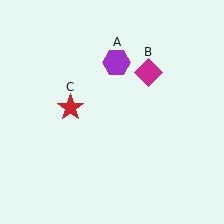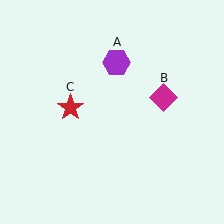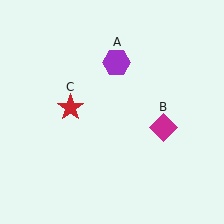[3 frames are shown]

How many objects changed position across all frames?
1 object changed position: magenta diamond (object B).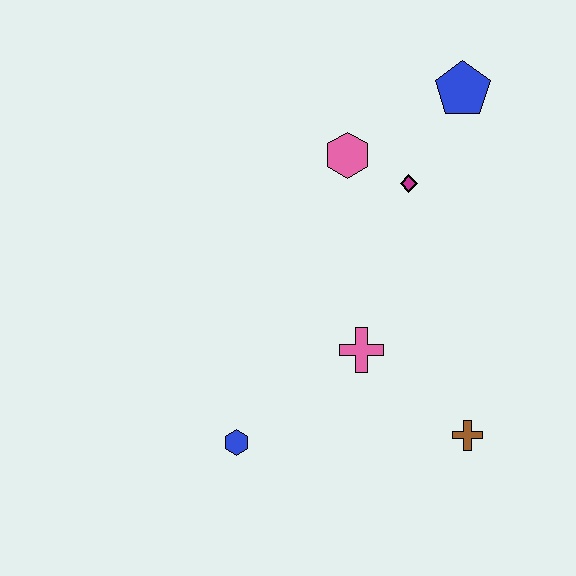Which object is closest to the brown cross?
The pink cross is closest to the brown cross.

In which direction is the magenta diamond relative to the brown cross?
The magenta diamond is above the brown cross.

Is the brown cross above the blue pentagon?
No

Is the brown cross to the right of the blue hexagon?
Yes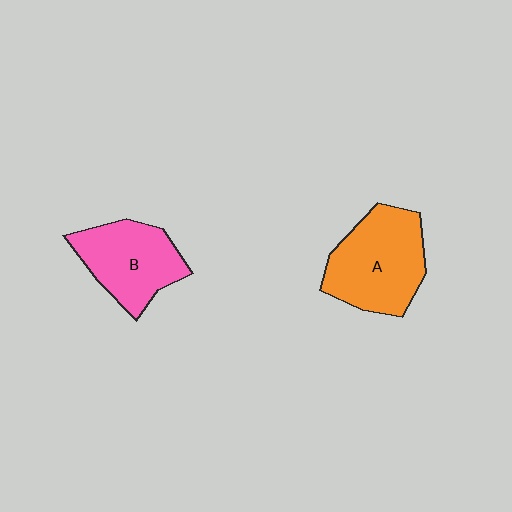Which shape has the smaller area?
Shape B (pink).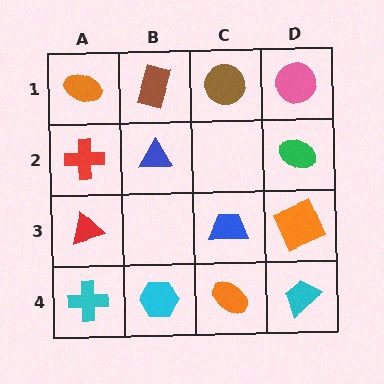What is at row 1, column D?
A pink circle.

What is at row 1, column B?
A brown rectangle.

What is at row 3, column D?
An orange square.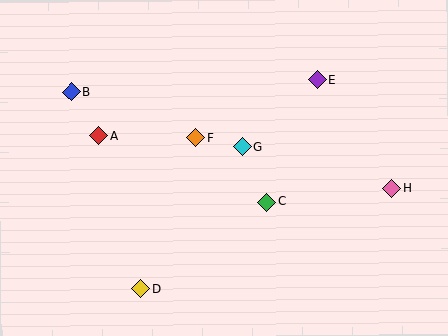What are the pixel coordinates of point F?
Point F is at (196, 138).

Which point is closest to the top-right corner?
Point E is closest to the top-right corner.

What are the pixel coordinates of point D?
Point D is at (141, 289).